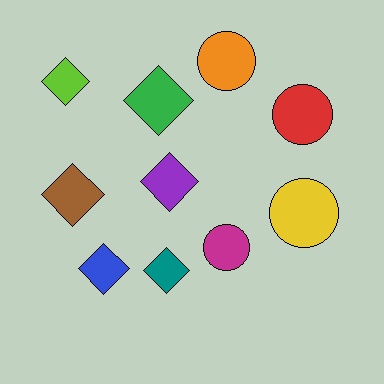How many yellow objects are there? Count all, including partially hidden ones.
There is 1 yellow object.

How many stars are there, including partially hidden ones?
There are no stars.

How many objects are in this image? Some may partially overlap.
There are 10 objects.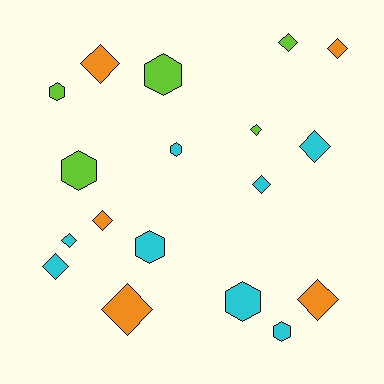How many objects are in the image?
There are 18 objects.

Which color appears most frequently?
Cyan, with 8 objects.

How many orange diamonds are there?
There are 5 orange diamonds.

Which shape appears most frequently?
Diamond, with 11 objects.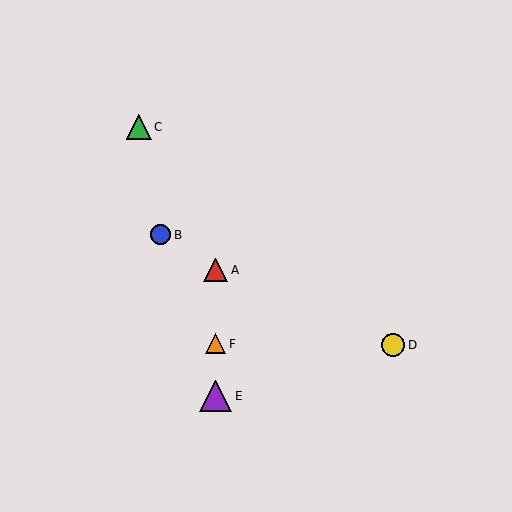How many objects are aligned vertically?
3 objects (A, E, F) are aligned vertically.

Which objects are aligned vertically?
Objects A, E, F are aligned vertically.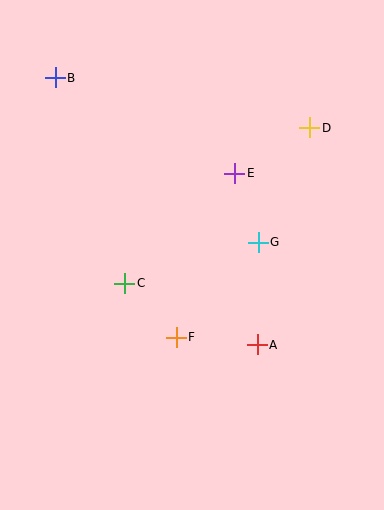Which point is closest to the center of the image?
Point G at (258, 242) is closest to the center.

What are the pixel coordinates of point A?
Point A is at (257, 345).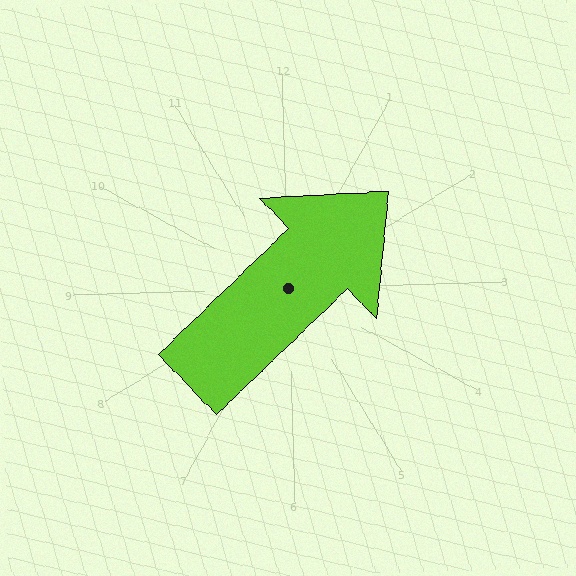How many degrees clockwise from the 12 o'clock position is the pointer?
Approximately 48 degrees.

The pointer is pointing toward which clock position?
Roughly 2 o'clock.